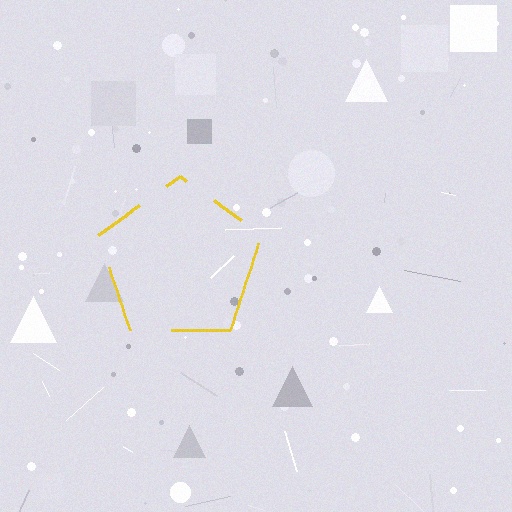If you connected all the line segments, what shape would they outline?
They would outline a pentagon.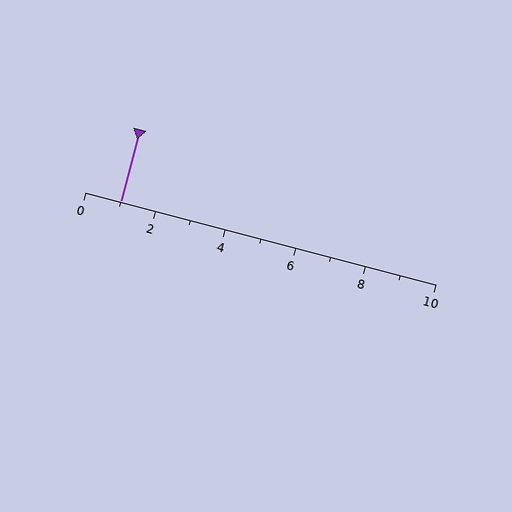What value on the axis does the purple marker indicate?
The marker indicates approximately 1.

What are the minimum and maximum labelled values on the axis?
The axis runs from 0 to 10.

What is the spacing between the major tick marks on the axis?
The major ticks are spaced 2 apart.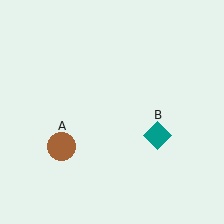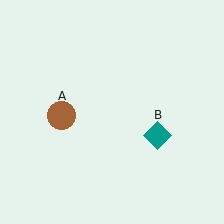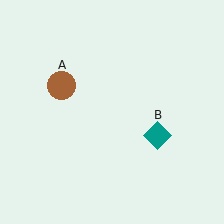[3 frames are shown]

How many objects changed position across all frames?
1 object changed position: brown circle (object A).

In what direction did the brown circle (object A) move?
The brown circle (object A) moved up.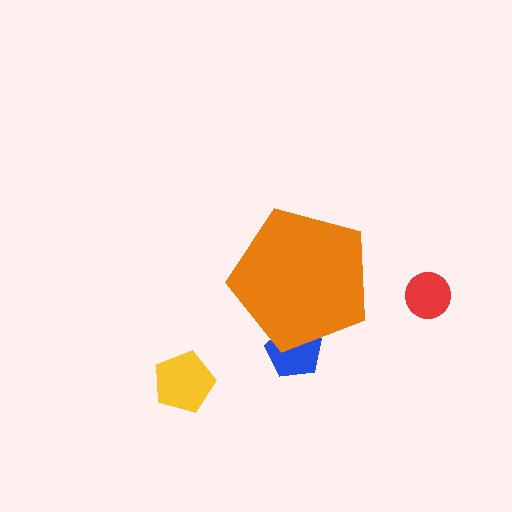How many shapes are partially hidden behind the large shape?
1 shape is partially hidden.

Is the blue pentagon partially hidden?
Yes, the blue pentagon is partially hidden behind the orange pentagon.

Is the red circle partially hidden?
No, the red circle is fully visible.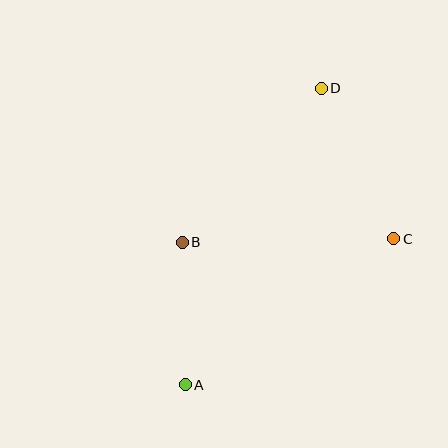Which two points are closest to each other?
Points A and B are closest to each other.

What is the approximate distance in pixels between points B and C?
The distance between B and C is approximately 212 pixels.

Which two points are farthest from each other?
Points A and D are farthest from each other.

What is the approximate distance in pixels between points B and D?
The distance between B and D is approximately 208 pixels.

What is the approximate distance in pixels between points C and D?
The distance between C and D is approximately 167 pixels.